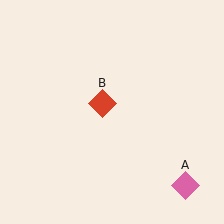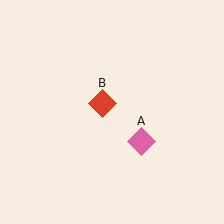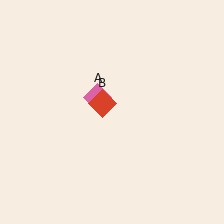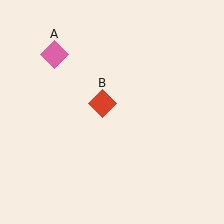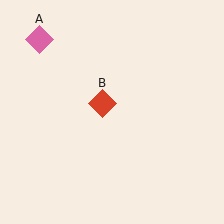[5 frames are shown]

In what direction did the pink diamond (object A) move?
The pink diamond (object A) moved up and to the left.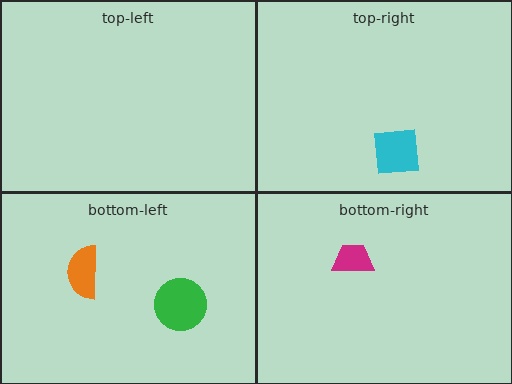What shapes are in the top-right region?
The cyan square.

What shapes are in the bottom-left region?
The green circle, the orange semicircle.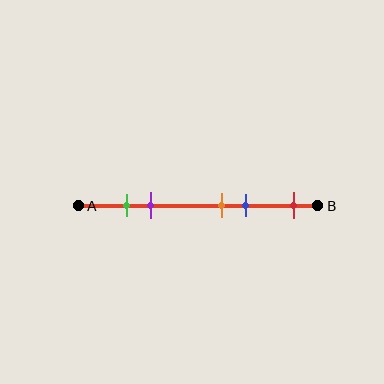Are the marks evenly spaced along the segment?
No, the marks are not evenly spaced.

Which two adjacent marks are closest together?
The green and purple marks are the closest adjacent pair.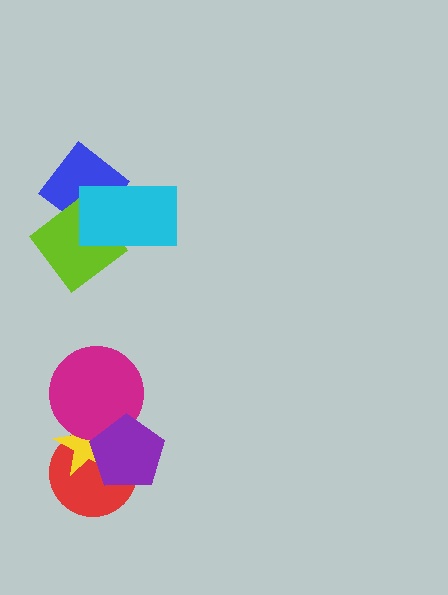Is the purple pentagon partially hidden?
No, no other shape covers it.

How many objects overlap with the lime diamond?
2 objects overlap with the lime diamond.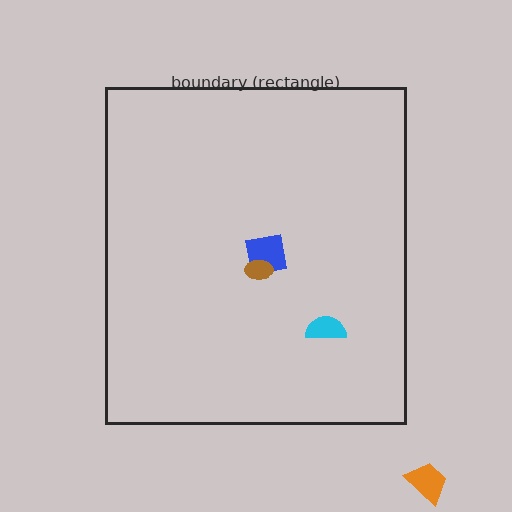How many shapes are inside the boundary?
3 inside, 1 outside.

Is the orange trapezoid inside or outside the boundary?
Outside.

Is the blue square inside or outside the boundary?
Inside.